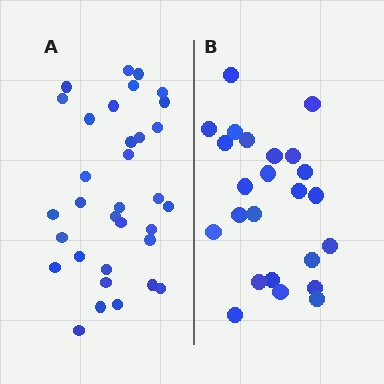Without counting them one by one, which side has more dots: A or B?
Region A (the left region) has more dots.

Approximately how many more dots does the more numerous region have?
Region A has roughly 8 or so more dots than region B.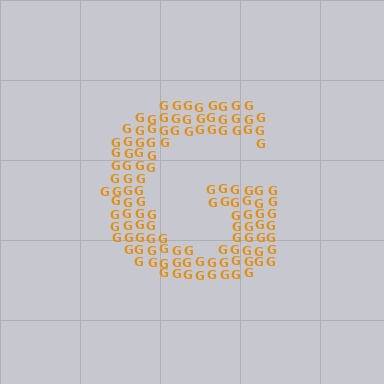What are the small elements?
The small elements are letter G's.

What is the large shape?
The large shape is the letter G.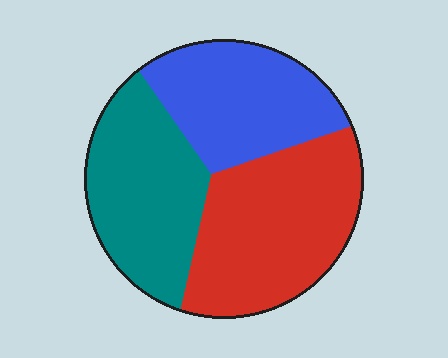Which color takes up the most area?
Red, at roughly 40%.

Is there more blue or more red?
Red.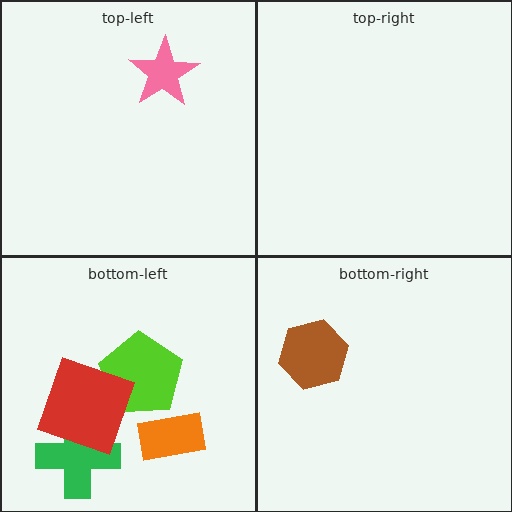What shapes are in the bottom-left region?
The lime pentagon, the orange rectangle, the green cross, the red square.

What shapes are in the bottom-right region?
The brown hexagon.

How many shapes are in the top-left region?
1.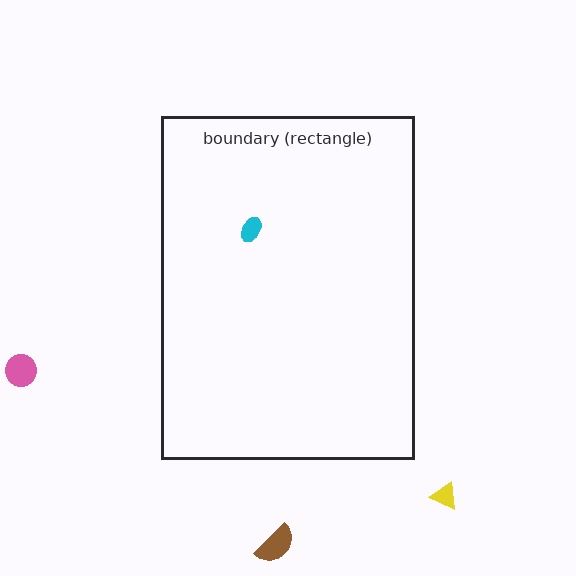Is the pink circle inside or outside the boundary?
Outside.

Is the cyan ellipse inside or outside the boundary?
Inside.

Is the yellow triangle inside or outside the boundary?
Outside.